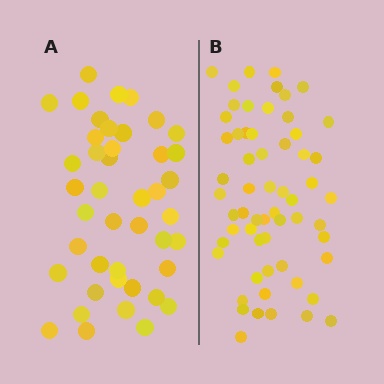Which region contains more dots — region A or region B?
Region B (the right region) has more dots.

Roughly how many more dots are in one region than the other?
Region B has approximately 15 more dots than region A.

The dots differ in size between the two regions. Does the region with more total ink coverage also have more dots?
No. Region A has more total ink coverage because its dots are larger, but region B actually contains more individual dots. Total area can be misleading — the number of items is what matters here.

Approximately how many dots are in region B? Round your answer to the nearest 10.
About 60 dots.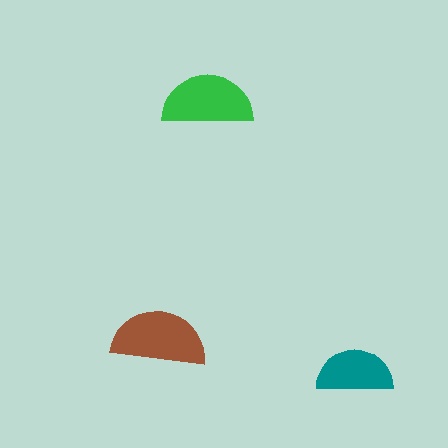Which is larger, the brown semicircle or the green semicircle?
The brown one.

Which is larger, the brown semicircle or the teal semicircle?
The brown one.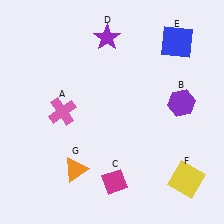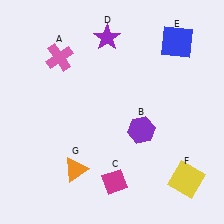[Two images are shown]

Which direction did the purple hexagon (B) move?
The purple hexagon (B) moved left.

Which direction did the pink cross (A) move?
The pink cross (A) moved up.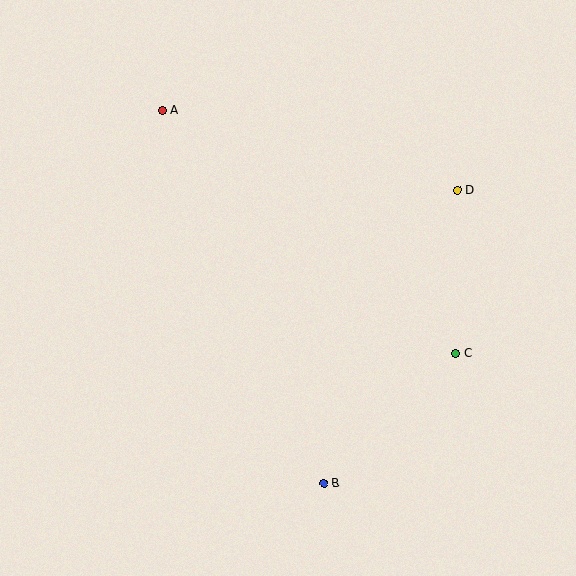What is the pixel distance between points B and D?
The distance between B and D is 322 pixels.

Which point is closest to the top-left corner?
Point A is closest to the top-left corner.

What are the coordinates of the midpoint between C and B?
The midpoint between C and B is at (390, 419).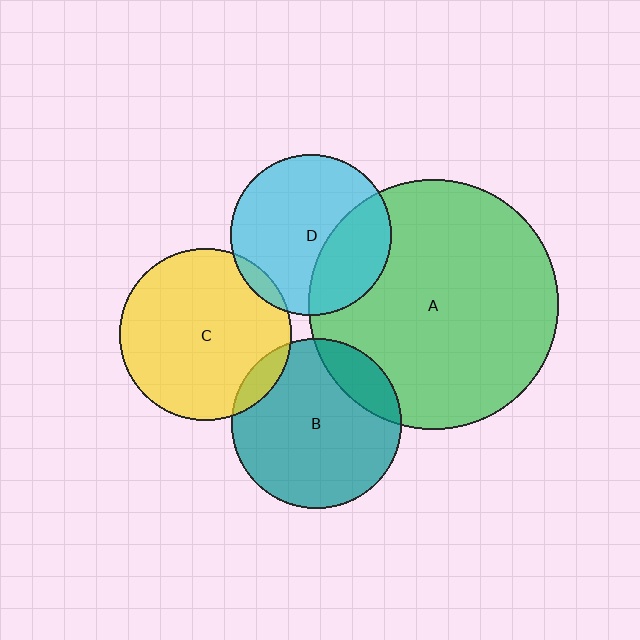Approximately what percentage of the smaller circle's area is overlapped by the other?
Approximately 15%.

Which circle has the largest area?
Circle A (green).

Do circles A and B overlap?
Yes.